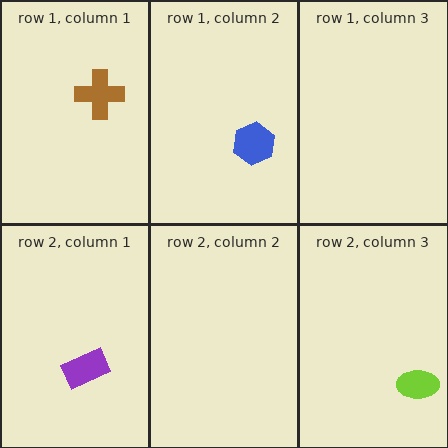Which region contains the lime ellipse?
The row 2, column 3 region.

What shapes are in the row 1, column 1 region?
The brown cross.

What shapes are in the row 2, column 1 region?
The purple rectangle.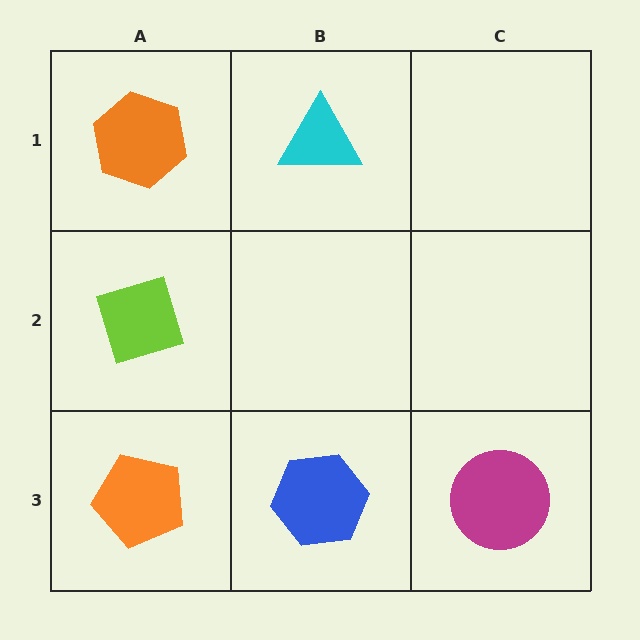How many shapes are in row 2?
1 shape.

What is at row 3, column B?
A blue hexagon.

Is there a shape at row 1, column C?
No, that cell is empty.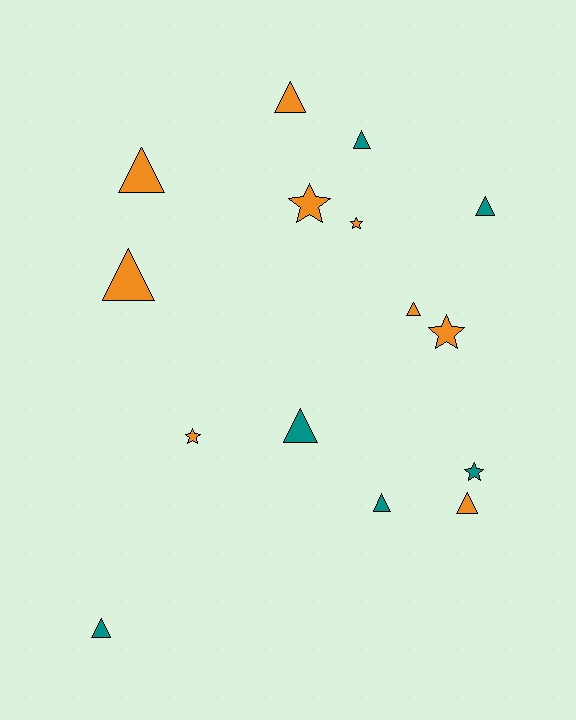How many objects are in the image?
There are 15 objects.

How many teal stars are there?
There is 1 teal star.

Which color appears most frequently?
Orange, with 9 objects.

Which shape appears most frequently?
Triangle, with 10 objects.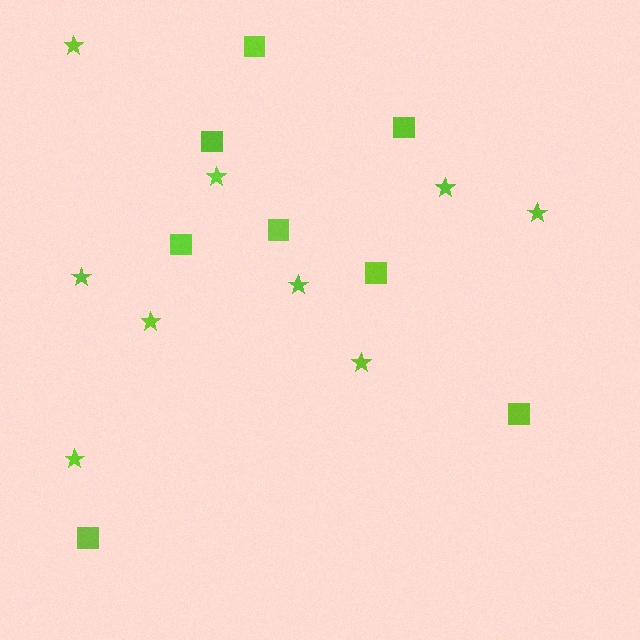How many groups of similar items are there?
There are 2 groups: one group of squares (8) and one group of stars (9).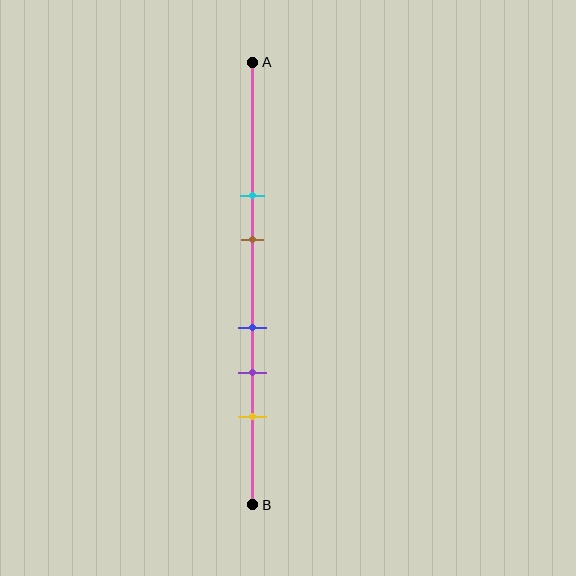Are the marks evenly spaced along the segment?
No, the marks are not evenly spaced.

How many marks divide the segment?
There are 5 marks dividing the segment.